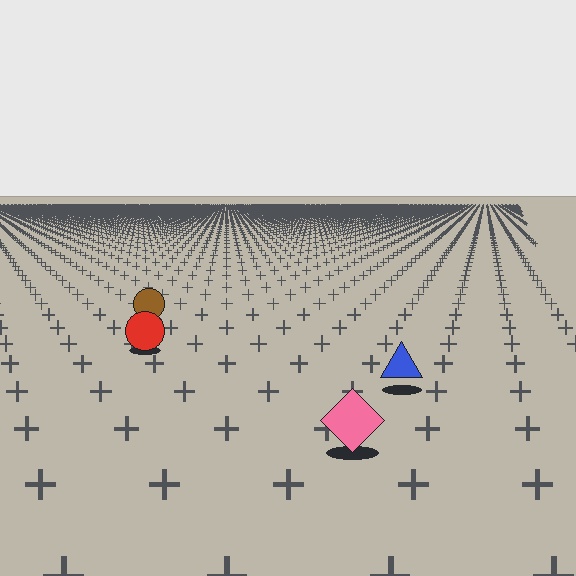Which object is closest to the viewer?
The pink diamond is closest. The texture marks near it are larger and more spread out.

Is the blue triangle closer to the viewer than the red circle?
Yes. The blue triangle is closer — you can tell from the texture gradient: the ground texture is coarser near it.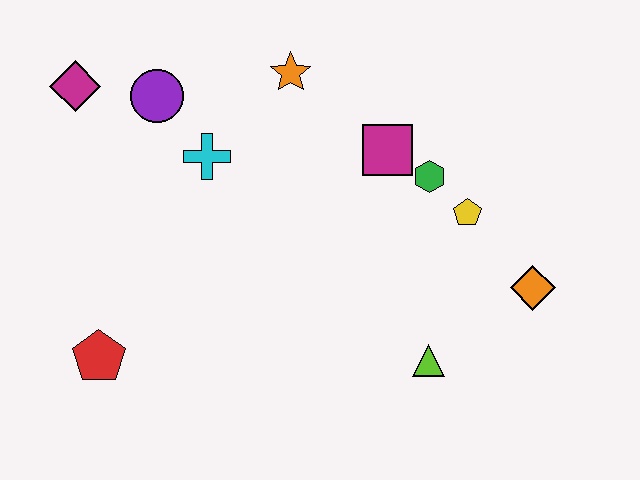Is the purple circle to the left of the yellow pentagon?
Yes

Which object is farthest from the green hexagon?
The red pentagon is farthest from the green hexagon.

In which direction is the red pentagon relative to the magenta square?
The red pentagon is to the left of the magenta square.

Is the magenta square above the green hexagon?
Yes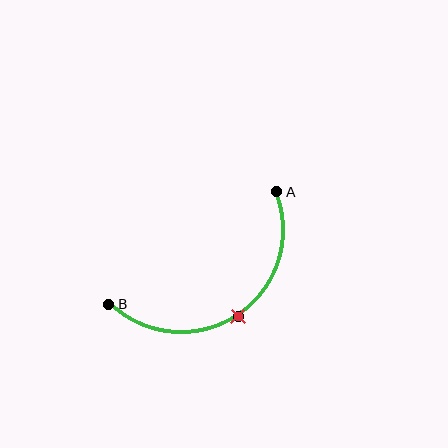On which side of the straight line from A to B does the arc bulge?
The arc bulges below and to the right of the straight line connecting A and B.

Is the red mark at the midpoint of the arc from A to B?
Yes. The red mark lies on the arc at equal arc-length from both A and B — it is the arc midpoint.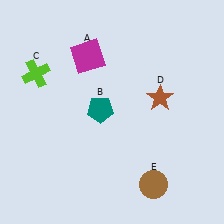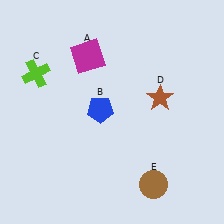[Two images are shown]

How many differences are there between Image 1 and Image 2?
There is 1 difference between the two images.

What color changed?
The pentagon (B) changed from teal in Image 1 to blue in Image 2.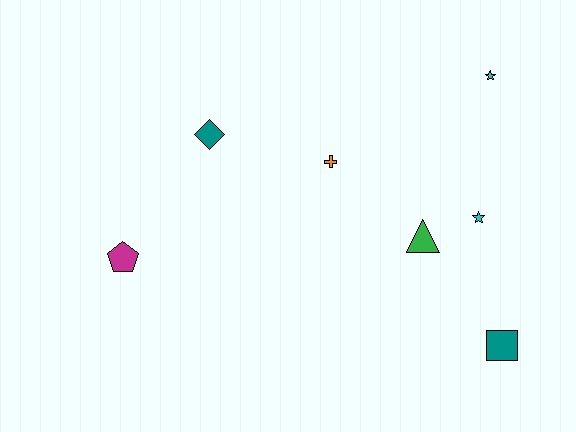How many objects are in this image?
There are 7 objects.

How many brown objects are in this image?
There are no brown objects.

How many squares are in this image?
There is 1 square.